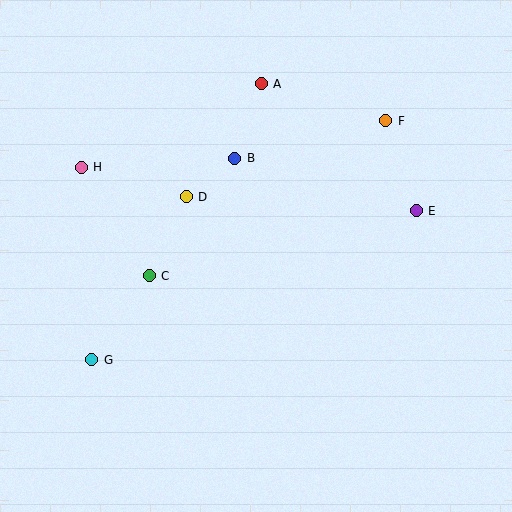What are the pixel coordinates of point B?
Point B is at (235, 158).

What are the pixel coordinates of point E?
Point E is at (416, 211).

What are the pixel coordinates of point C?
Point C is at (149, 276).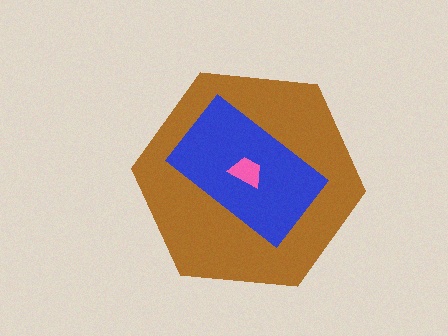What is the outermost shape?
The brown hexagon.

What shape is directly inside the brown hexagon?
The blue rectangle.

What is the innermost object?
The pink trapezoid.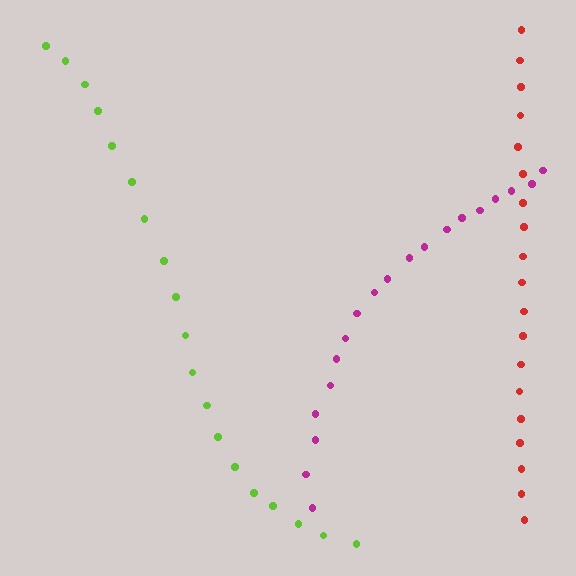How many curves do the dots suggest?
There are 3 distinct paths.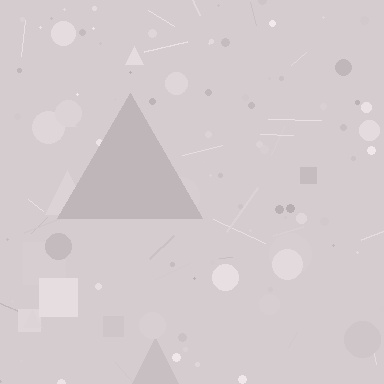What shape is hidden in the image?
A triangle is hidden in the image.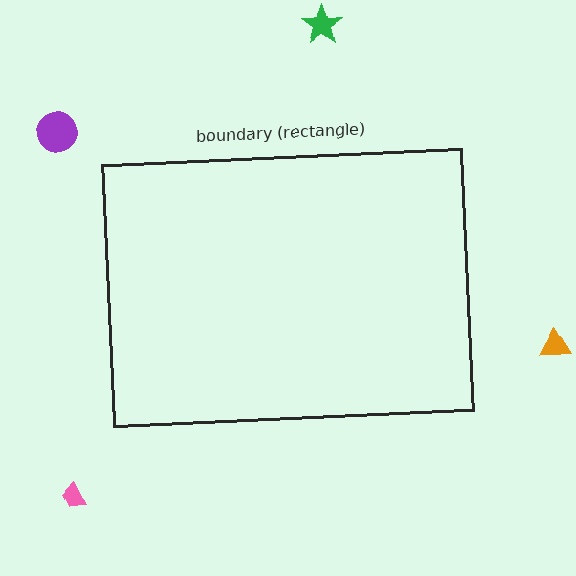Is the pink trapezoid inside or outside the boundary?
Outside.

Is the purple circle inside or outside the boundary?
Outside.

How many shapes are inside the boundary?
0 inside, 4 outside.